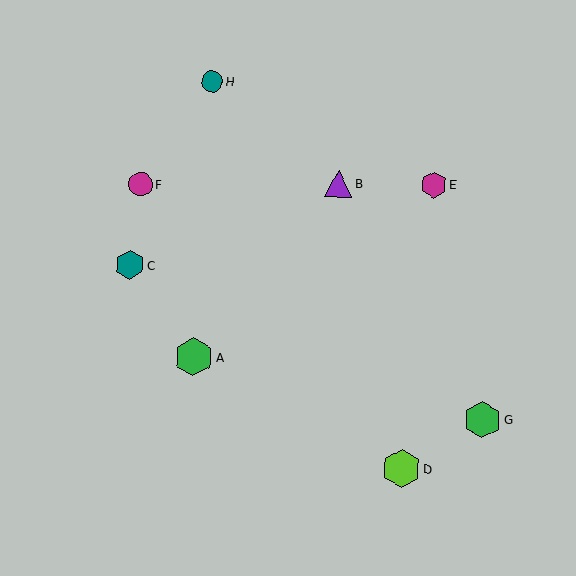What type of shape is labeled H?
Shape H is a teal circle.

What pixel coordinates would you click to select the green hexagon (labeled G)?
Click at (483, 420) to select the green hexagon G.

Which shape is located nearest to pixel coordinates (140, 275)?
The teal hexagon (labeled C) at (130, 265) is nearest to that location.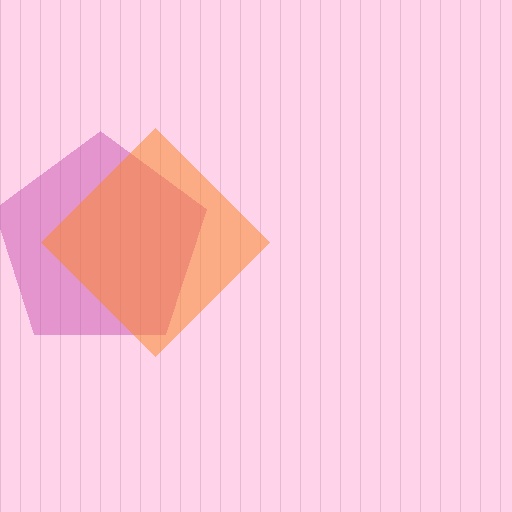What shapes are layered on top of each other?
The layered shapes are: a magenta pentagon, an orange diamond.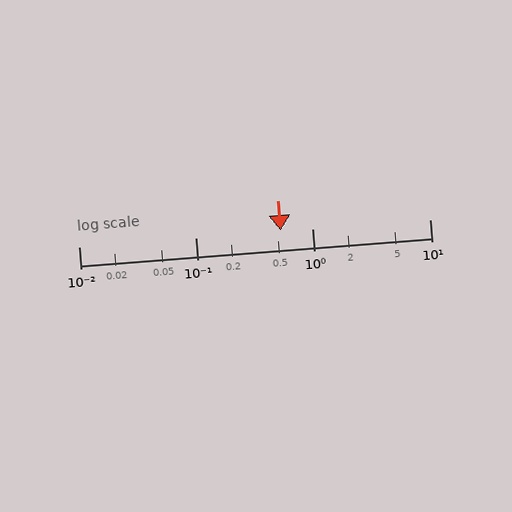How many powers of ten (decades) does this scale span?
The scale spans 3 decades, from 0.01 to 10.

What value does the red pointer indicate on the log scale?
The pointer indicates approximately 0.53.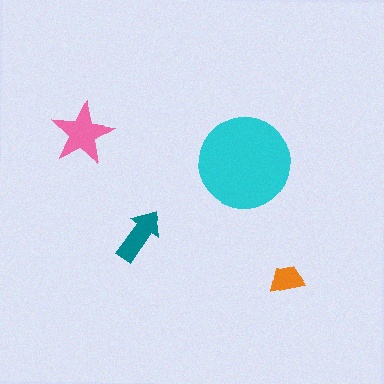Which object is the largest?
The cyan circle.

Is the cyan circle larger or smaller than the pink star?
Larger.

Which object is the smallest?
The orange trapezoid.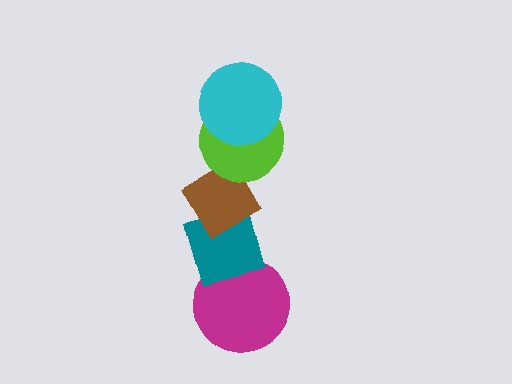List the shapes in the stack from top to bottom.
From top to bottom: the cyan circle, the lime circle, the brown diamond, the teal diamond, the magenta circle.